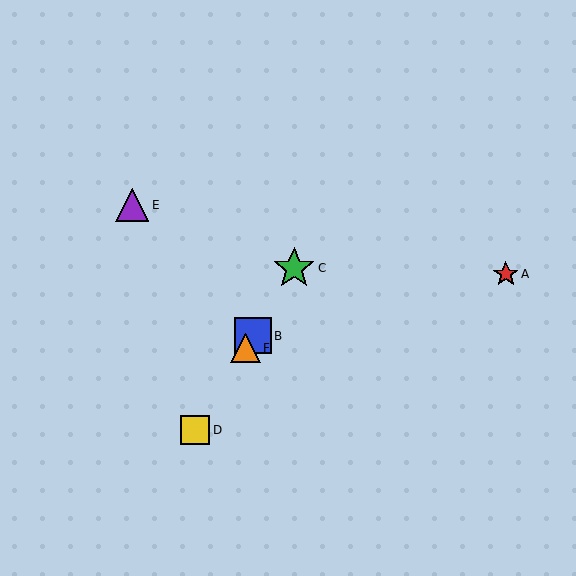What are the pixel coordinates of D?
Object D is at (195, 430).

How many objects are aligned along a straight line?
4 objects (B, C, D, F) are aligned along a straight line.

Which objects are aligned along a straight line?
Objects B, C, D, F are aligned along a straight line.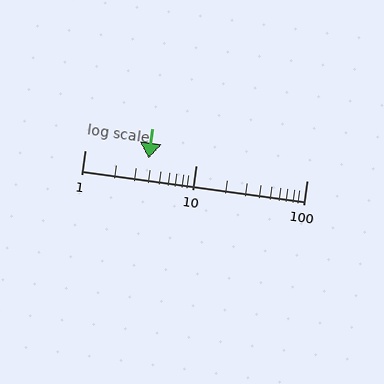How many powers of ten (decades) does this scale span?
The scale spans 2 decades, from 1 to 100.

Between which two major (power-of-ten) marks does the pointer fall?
The pointer is between 1 and 10.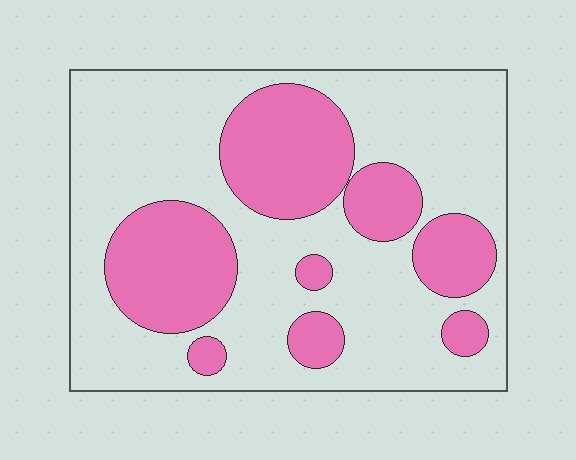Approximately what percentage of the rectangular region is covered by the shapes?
Approximately 35%.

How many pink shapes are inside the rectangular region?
8.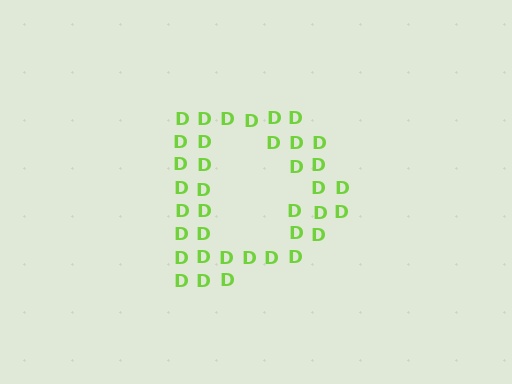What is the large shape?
The large shape is the letter D.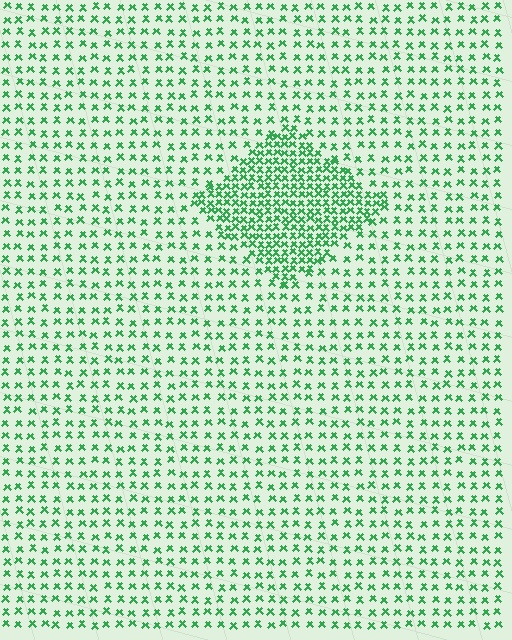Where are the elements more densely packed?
The elements are more densely packed inside the diamond boundary.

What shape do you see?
I see a diamond.